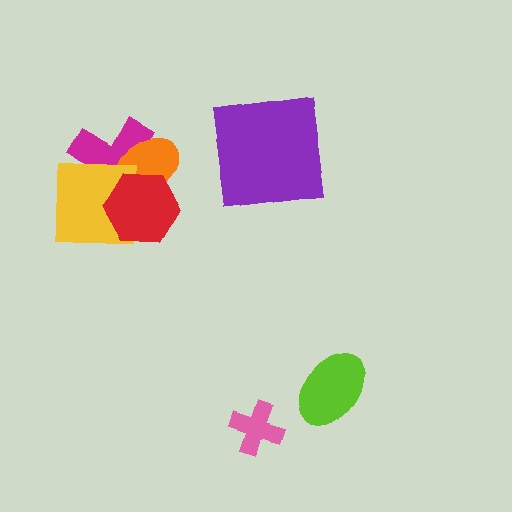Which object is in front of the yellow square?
The red hexagon is in front of the yellow square.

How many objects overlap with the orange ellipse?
3 objects overlap with the orange ellipse.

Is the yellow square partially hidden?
Yes, it is partially covered by another shape.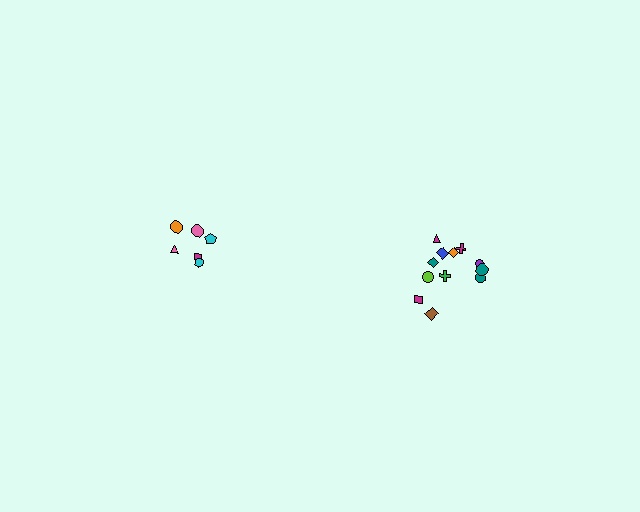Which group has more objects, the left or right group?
The right group.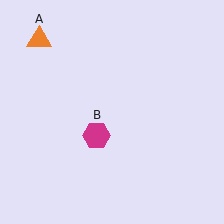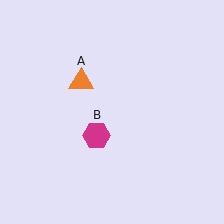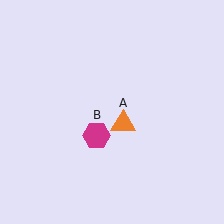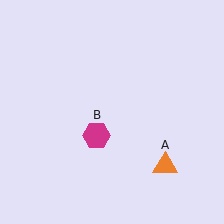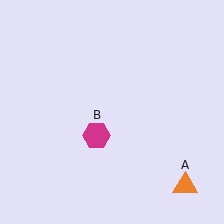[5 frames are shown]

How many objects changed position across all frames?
1 object changed position: orange triangle (object A).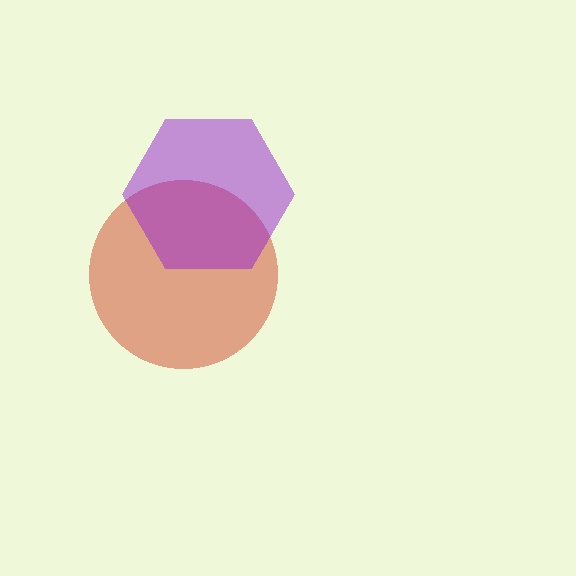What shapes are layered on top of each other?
The layered shapes are: a red circle, a purple hexagon.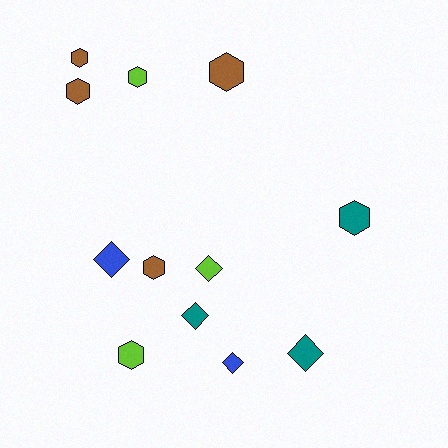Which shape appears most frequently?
Hexagon, with 7 objects.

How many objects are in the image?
There are 12 objects.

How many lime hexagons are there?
There are 2 lime hexagons.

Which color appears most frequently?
Brown, with 4 objects.